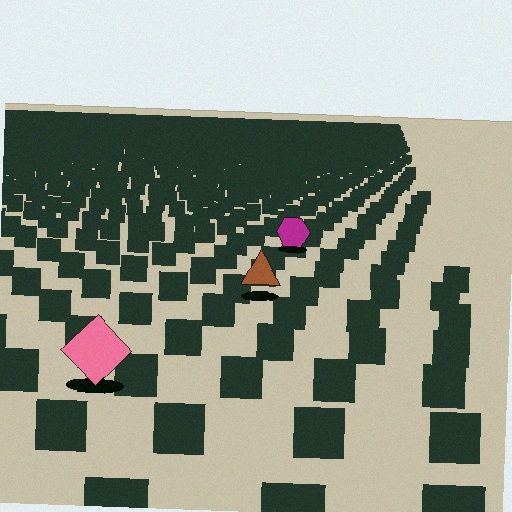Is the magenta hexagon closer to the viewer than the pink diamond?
No. The pink diamond is closer — you can tell from the texture gradient: the ground texture is coarser near it.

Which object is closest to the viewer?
The pink diamond is closest. The texture marks near it are larger and more spread out.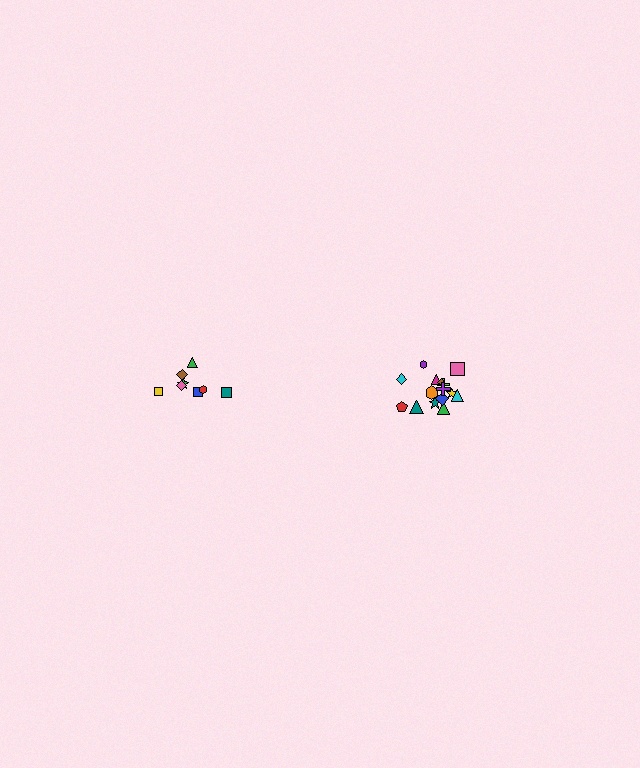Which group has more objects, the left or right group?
The right group.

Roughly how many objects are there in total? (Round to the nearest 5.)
Roughly 25 objects in total.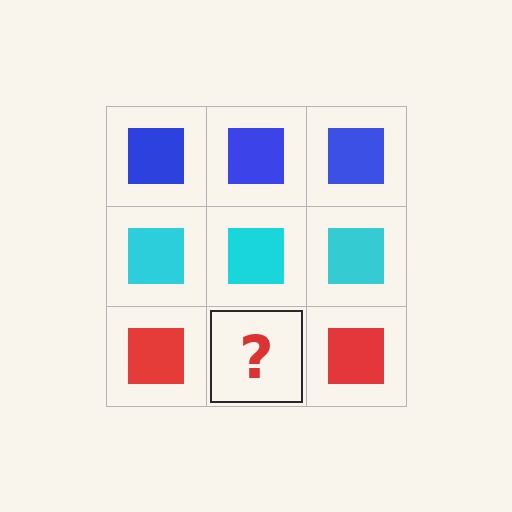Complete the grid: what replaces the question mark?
The question mark should be replaced with a red square.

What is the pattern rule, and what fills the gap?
The rule is that each row has a consistent color. The gap should be filled with a red square.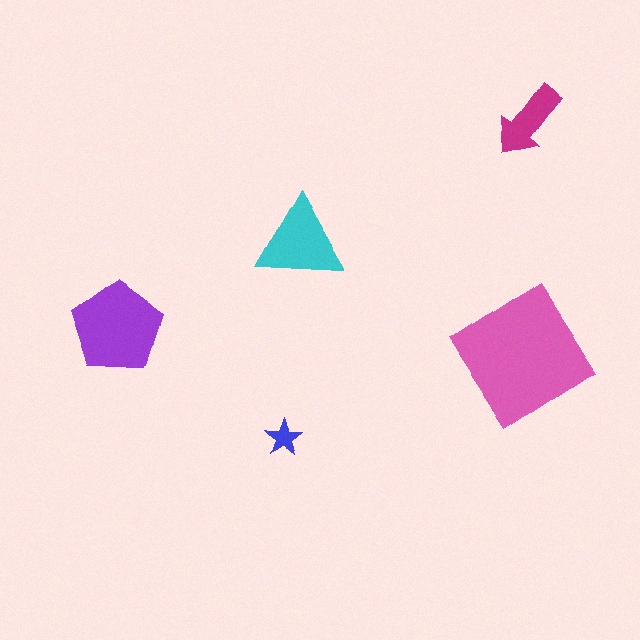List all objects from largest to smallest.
The pink diamond, the purple pentagon, the cyan triangle, the magenta arrow, the blue star.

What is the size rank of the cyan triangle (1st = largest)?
3rd.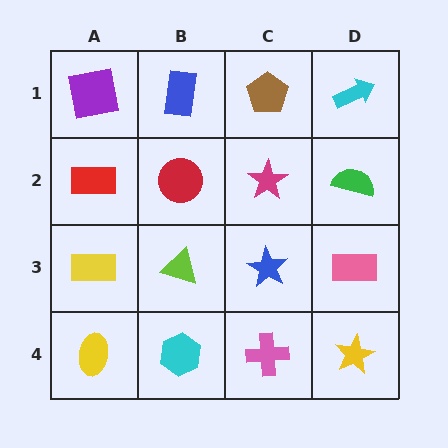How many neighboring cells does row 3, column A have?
3.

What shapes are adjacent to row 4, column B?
A lime triangle (row 3, column B), a yellow ellipse (row 4, column A), a pink cross (row 4, column C).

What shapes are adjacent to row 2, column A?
A purple square (row 1, column A), a yellow rectangle (row 3, column A), a red circle (row 2, column B).